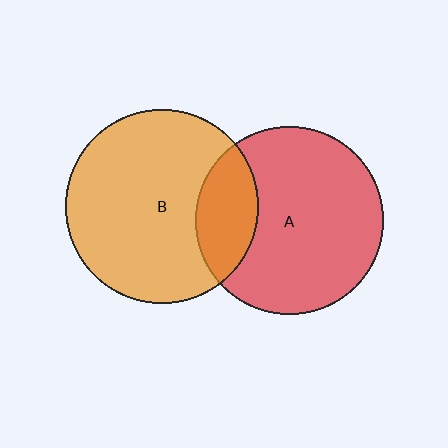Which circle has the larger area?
Circle B (orange).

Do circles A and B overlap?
Yes.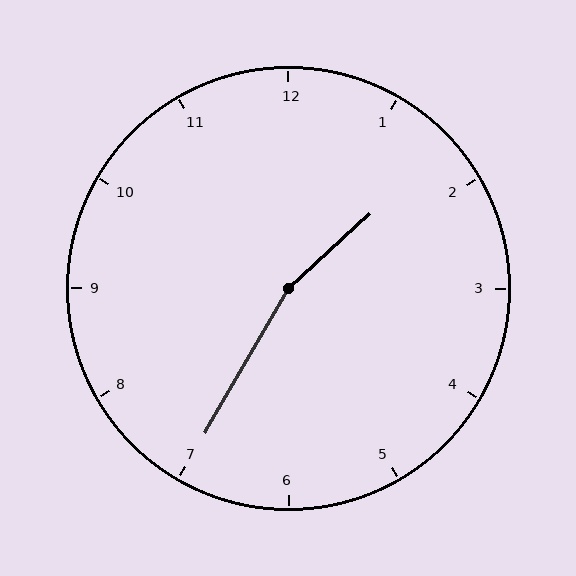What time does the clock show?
1:35.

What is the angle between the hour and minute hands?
Approximately 162 degrees.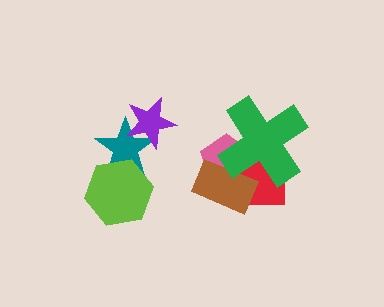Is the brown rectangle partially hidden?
Yes, it is partially covered by another shape.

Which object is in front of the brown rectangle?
The green cross is in front of the brown rectangle.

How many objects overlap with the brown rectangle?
3 objects overlap with the brown rectangle.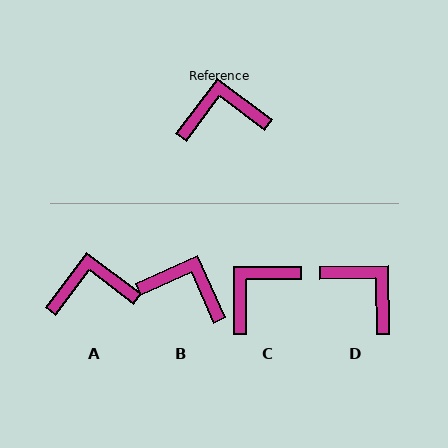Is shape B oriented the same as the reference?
No, it is off by about 29 degrees.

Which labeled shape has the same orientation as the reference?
A.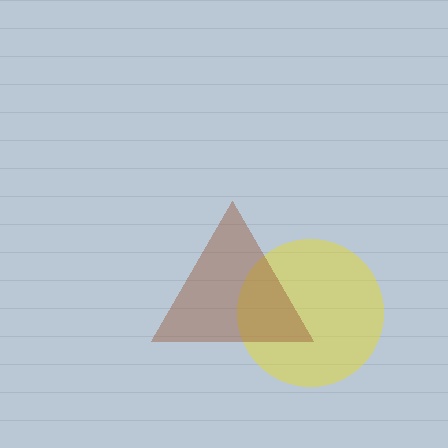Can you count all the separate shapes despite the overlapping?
Yes, there are 2 separate shapes.